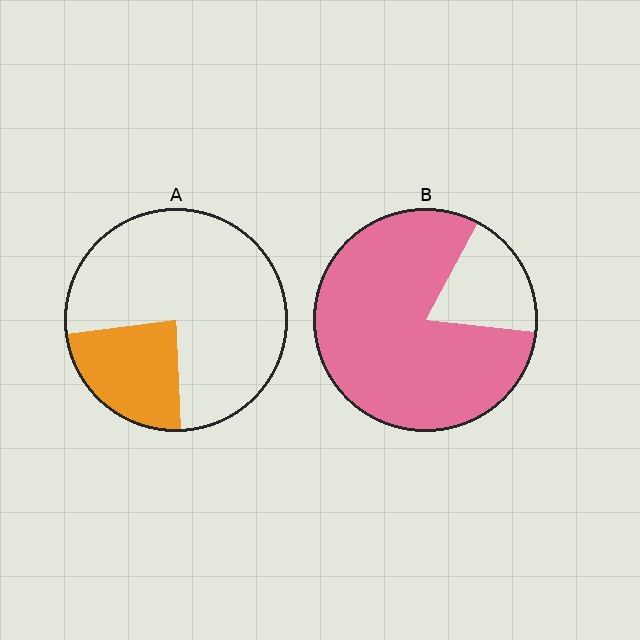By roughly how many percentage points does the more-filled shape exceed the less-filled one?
By roughly 55 percentage points (B over A).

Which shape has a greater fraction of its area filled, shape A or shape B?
Shape B.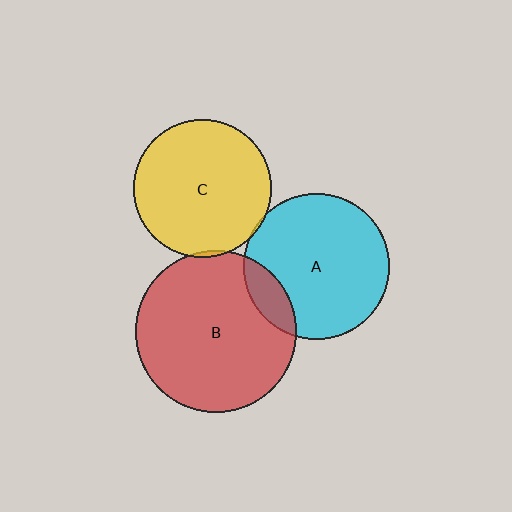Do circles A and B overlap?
Yes.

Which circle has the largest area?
Circle B (red).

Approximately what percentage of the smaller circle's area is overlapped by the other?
Approximately 15%.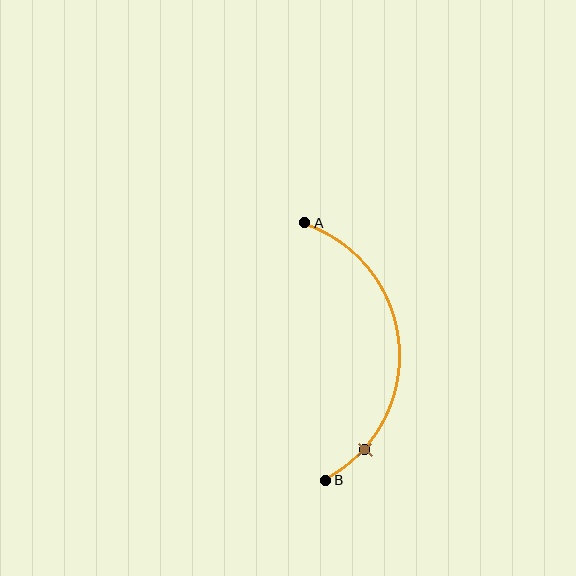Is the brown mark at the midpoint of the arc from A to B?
No. The brown mark lies on the arc but is closer to endpoint B. The arc midpoint would be at the point on the curve equidistant along the arc from both A and B.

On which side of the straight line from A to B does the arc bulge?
The arc bulges to the right of the straight line connecting A and B.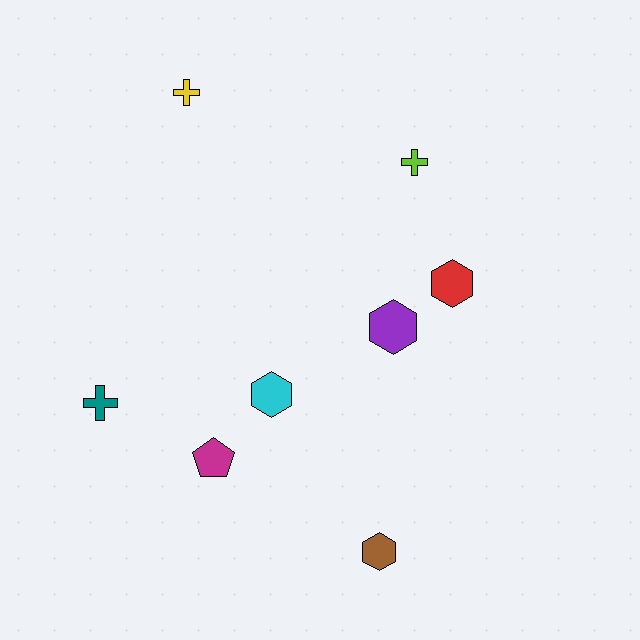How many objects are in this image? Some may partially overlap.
There are 8 objects.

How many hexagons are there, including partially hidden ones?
There are 4 hexagons.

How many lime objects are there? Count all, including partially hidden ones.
There is 1 lime object.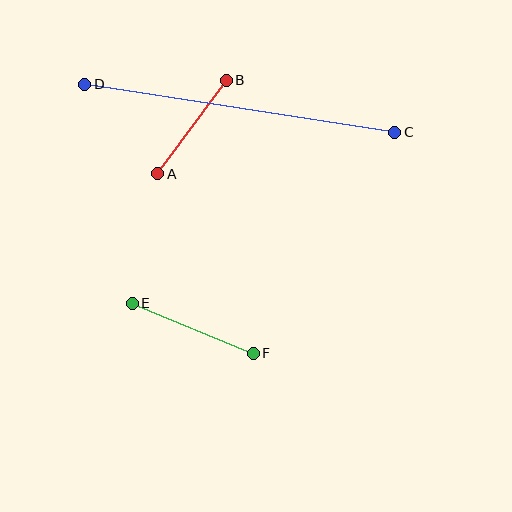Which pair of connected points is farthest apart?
Points C and D are farthest apart.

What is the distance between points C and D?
The distance is approximately 314 pixels.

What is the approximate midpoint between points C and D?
The midpoint is at approximately (240, 108) pixels.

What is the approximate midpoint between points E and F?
The midpoint is at approximately (193, 328) pixels.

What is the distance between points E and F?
The distance is approximately 131 pixels.